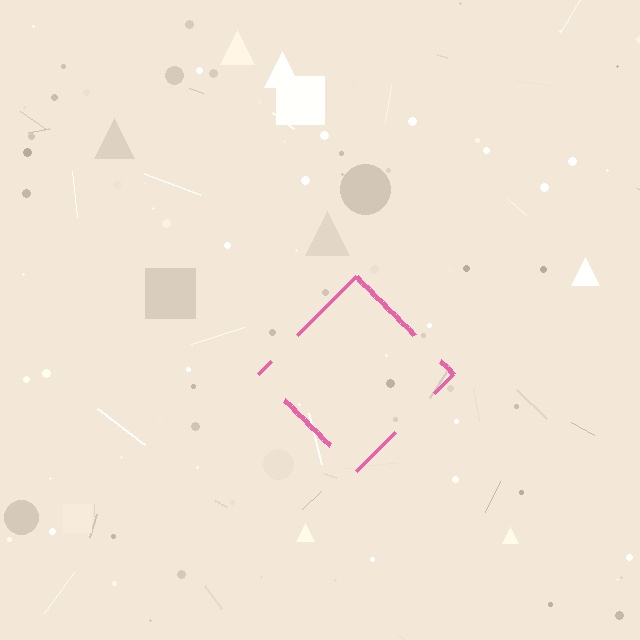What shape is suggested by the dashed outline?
The dashed outline suggests a diamond.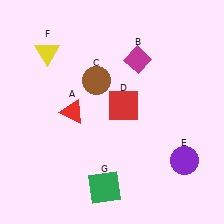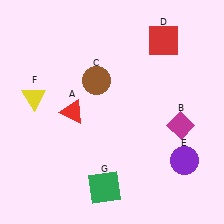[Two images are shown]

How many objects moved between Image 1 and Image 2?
3 objects moved between the two images.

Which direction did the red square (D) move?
The red square (D) moved up.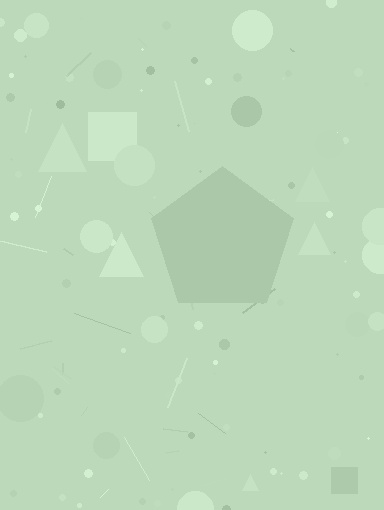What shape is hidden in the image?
A pentagon is hidden in the image.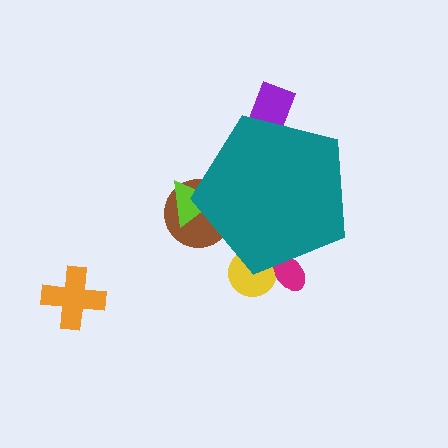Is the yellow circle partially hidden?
Yes, the yellow circle is partially hidden behind the teal pentagon.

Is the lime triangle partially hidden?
Yes, the lime triangle is partially hidden behind the teal pentagon.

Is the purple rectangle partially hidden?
Yes, the purple rectangle is partially hidden behind the teal pentagon.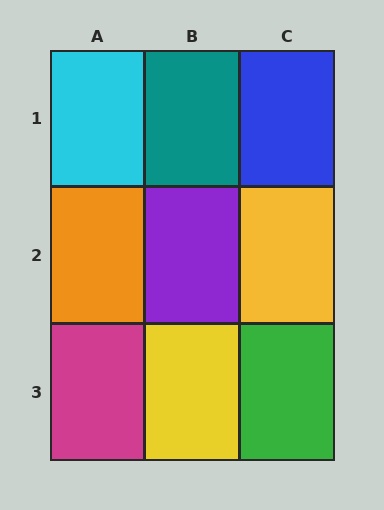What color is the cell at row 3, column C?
Green.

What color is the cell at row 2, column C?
Yellow.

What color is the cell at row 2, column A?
Orange.